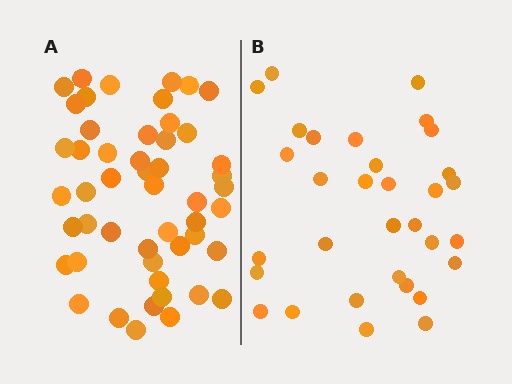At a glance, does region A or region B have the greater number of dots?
Region A (the left region) has more dots.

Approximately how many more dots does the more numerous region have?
Region A has approximately 20 more dots than region B.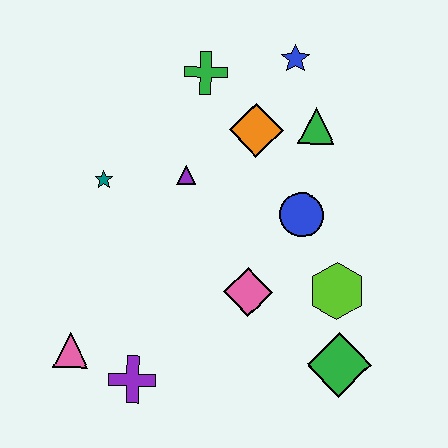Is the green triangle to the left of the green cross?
No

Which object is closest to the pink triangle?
The purple cross is closest to the pink triangle.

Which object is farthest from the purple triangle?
The green diamond is farthest from the purple triangle.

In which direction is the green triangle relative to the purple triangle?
The green triangle is to the right of the purple triangle.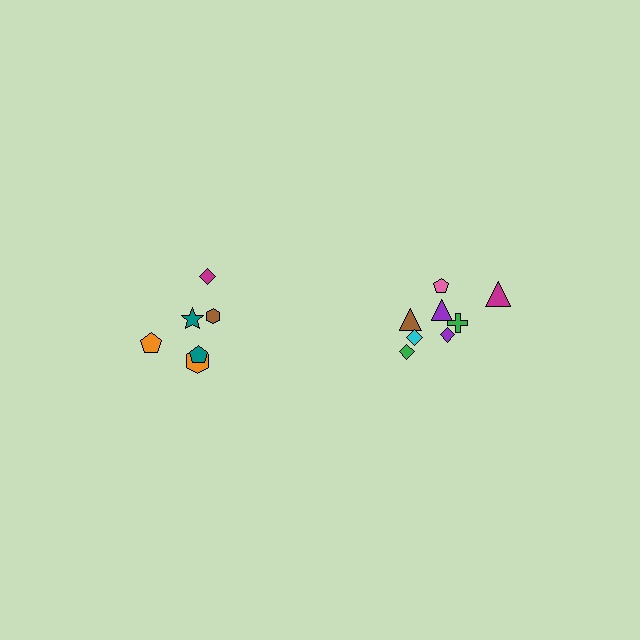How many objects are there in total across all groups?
There are 14 objects.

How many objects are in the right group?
There are 8 objects.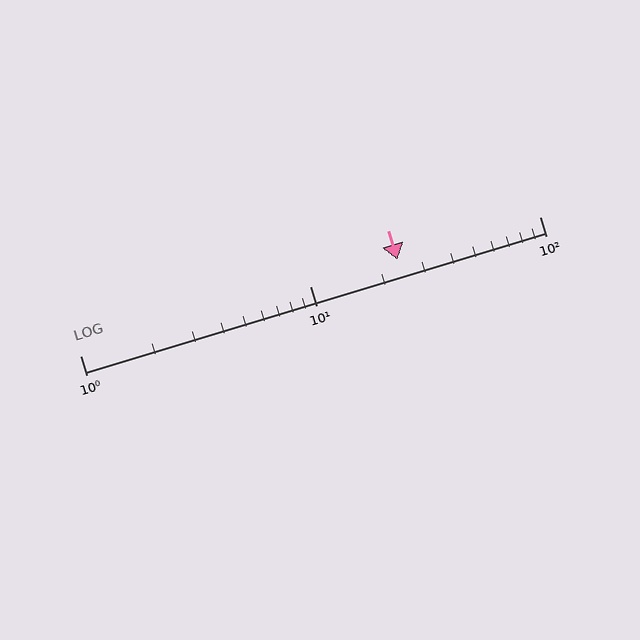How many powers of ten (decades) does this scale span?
The scale spans 2 decades, from 1 to 100.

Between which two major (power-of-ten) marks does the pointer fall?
The pointer is between 10 and 100.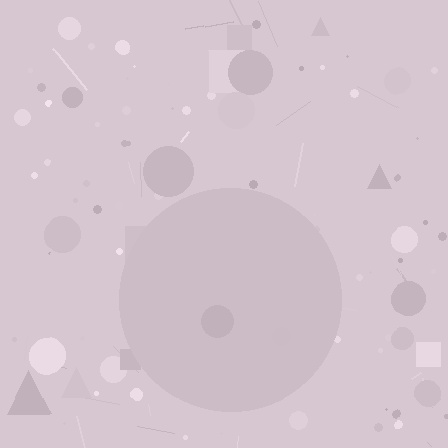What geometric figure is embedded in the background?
A circle is embedded in the background.